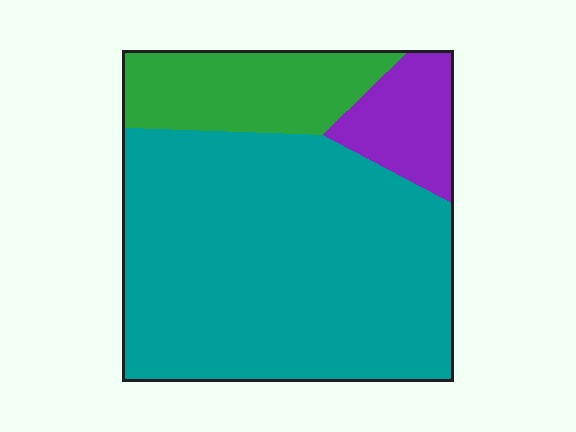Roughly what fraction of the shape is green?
Green covers about 20% of the shape.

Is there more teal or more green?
Teal.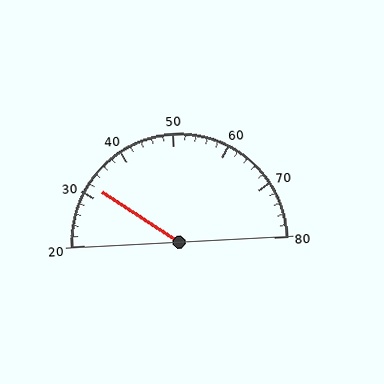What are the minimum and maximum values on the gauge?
The gauge ranges from 20 to 80.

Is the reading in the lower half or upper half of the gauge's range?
The reading is in the lower half of the range (20 to 80).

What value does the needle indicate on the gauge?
The needle indicates approximately 32.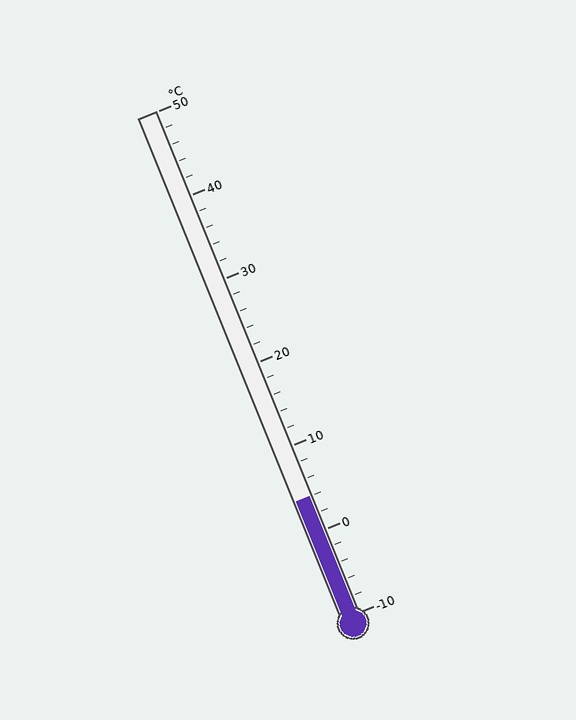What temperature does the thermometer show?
The thermometer shows approximately 4°C.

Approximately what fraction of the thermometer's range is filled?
The thermometer is filled to approximately 25% of its range.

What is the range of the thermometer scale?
The thermometer scale ranges from -10°C to 50°C.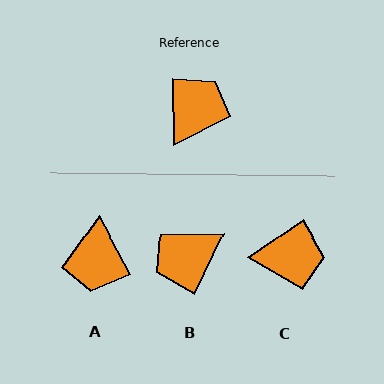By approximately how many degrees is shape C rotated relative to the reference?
Approximately 57 degrees clockwise.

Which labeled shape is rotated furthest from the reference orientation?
B, about 153 degrees away.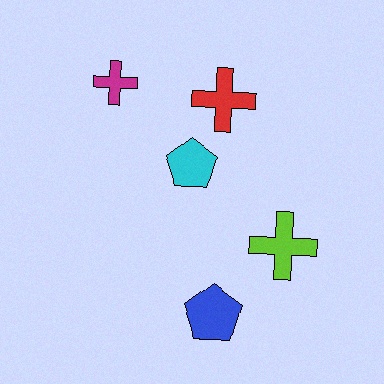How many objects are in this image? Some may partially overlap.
There are 5 objects.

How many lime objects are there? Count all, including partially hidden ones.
There is 1 lime object.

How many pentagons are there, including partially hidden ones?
There are 2 pentagons.